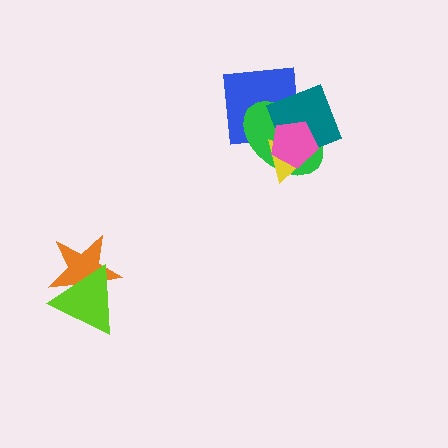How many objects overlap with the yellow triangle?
4 objects overlap with the yellow triangle.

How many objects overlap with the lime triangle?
1 object overlaps with the lime triangle.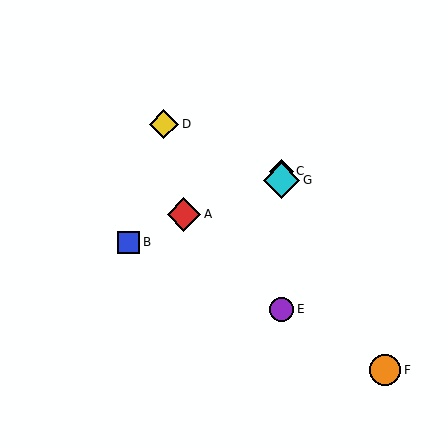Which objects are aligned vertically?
Objects C, E, G are aligned vertically.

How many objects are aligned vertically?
3 objects (C, E, G) are aligned vertically.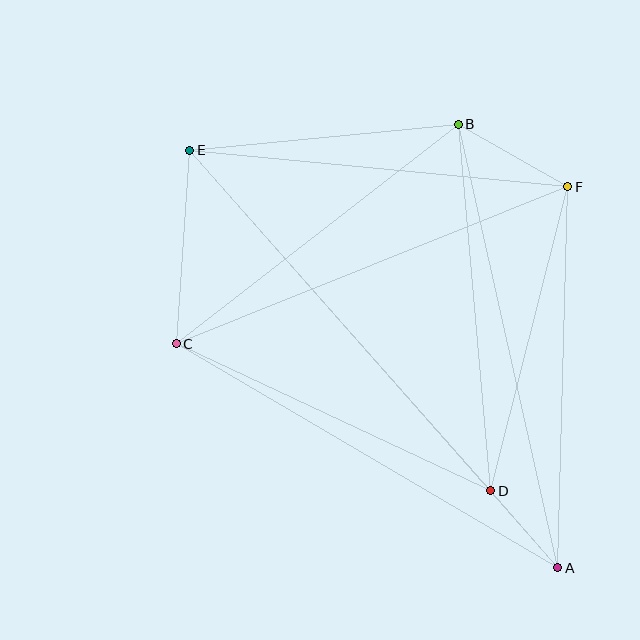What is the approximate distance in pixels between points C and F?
The distance between C and F is approximately 422 pixels.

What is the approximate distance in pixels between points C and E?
The distance between C and E is approximately 194 pixels.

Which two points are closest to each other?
Points A and D are closest to each other.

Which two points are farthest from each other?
Points A and E are farthest from each other.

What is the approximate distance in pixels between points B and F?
The distance between B and F is approximately 126 pixels.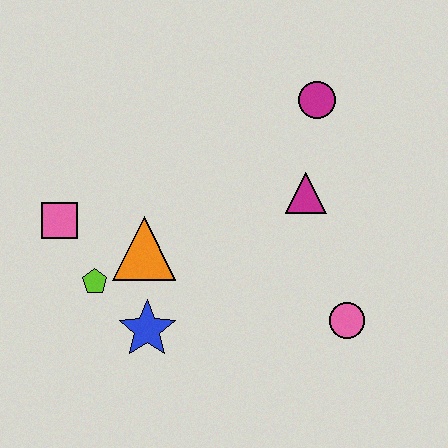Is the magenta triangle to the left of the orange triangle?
No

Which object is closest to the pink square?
The lime pentagon is closest to the pink square.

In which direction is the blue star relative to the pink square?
The blue star is below the pink square.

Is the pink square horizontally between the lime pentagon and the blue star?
No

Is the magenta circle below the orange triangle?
No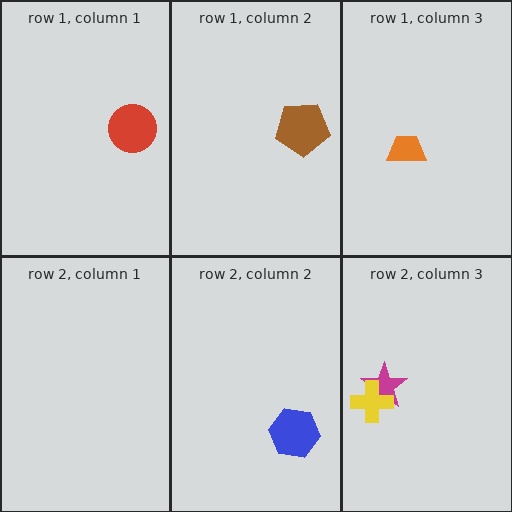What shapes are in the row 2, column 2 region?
The blue hexagon.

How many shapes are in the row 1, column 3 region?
1.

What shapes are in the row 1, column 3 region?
The orange trapezoid.